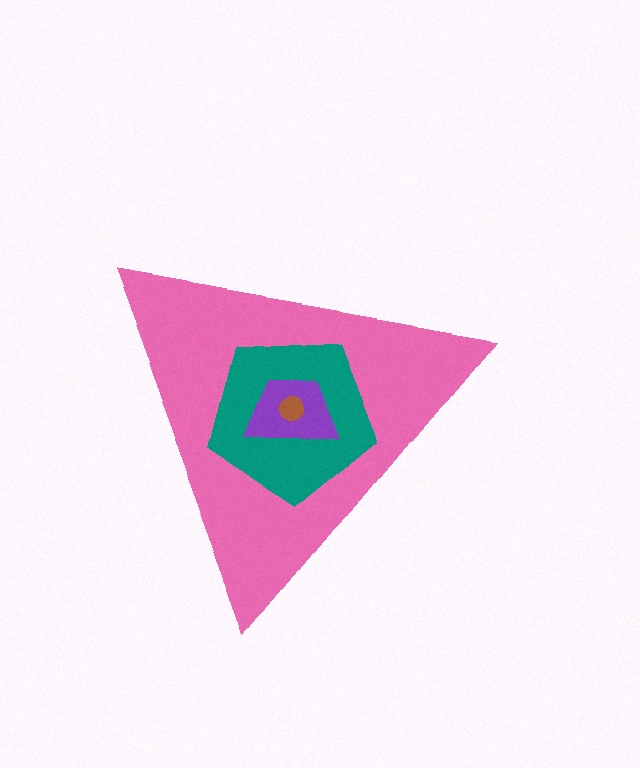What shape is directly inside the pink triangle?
The teal pentagon.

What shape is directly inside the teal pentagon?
The purple trapezoid.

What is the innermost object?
The brown circle.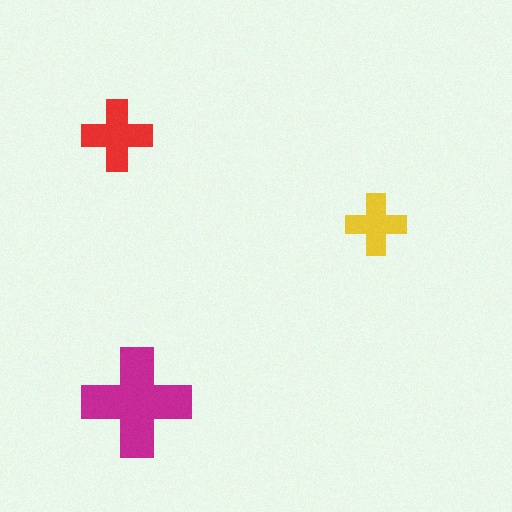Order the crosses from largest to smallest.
the magenta one, the red one, the yellow one.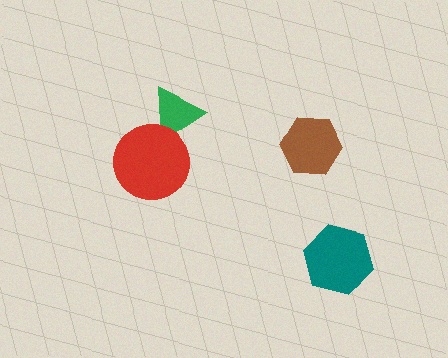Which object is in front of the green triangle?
The red circle is in front of the green triangle.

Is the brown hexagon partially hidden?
No, no other shape covers it.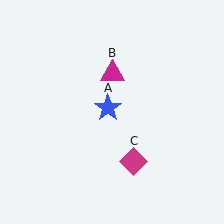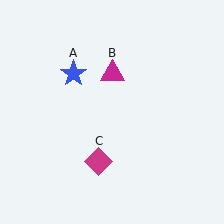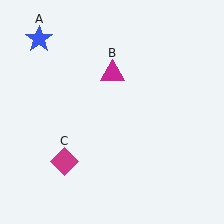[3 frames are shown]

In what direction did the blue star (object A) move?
The blue star (object A) moved up and to the left.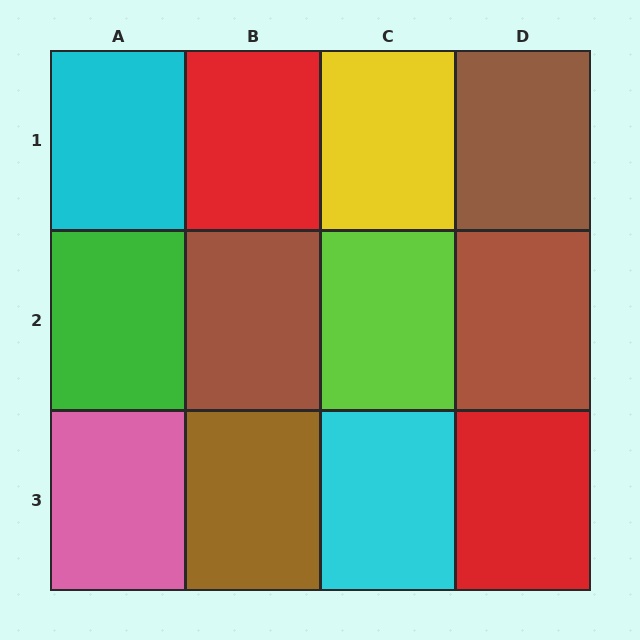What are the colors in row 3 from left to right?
Pink, brown, cyan, red.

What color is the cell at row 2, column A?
Green.